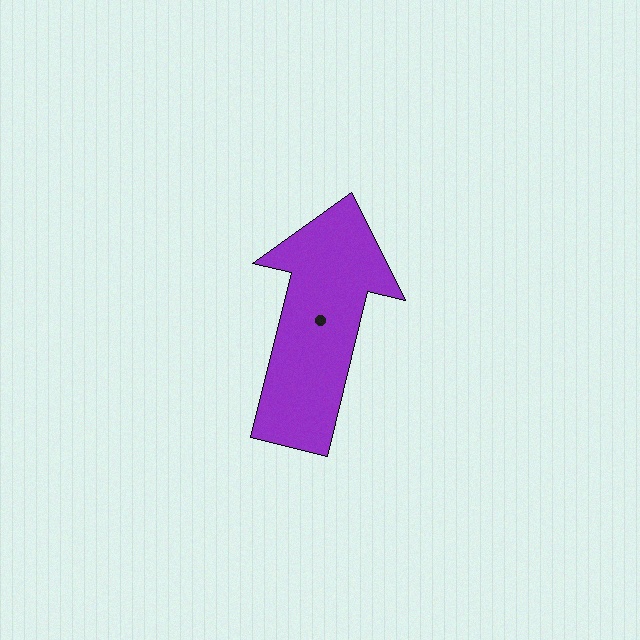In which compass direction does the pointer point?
North.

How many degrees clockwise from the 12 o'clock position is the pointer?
Approximately 14 degrees.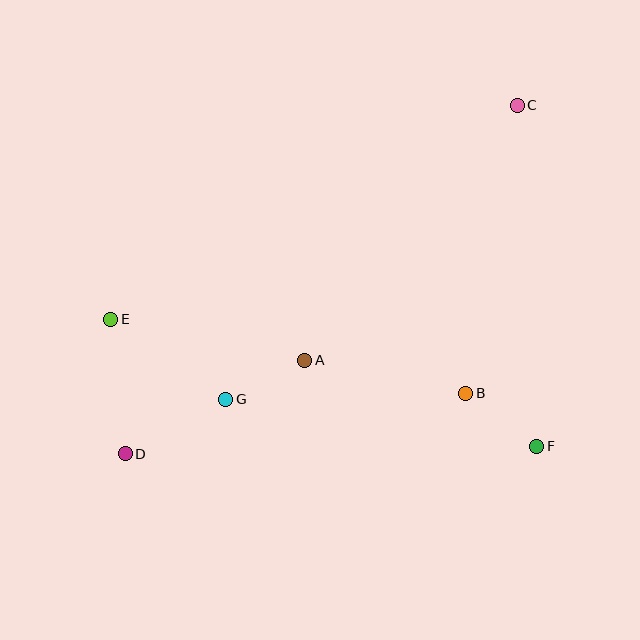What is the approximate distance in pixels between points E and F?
The distance between E and F is approximately 444 pixels.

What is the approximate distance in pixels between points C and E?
The distance between C and E is approximately 460 pixels.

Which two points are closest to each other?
Points A and G are closest to each other.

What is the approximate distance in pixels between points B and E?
The distance between B and E is approximately 362 pixels.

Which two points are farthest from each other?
Points C and D are farthest from each other.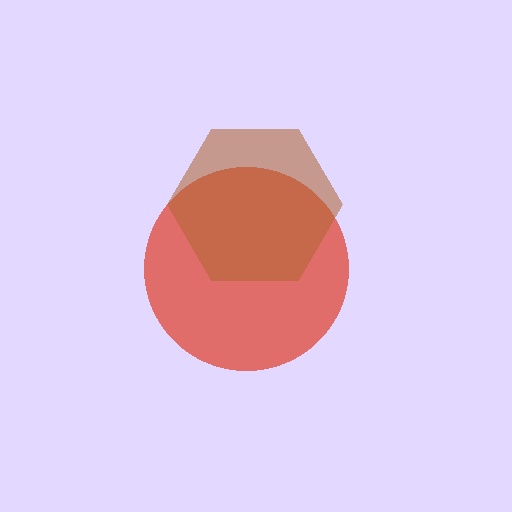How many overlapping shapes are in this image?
There are 2 overlapping shapes in the image.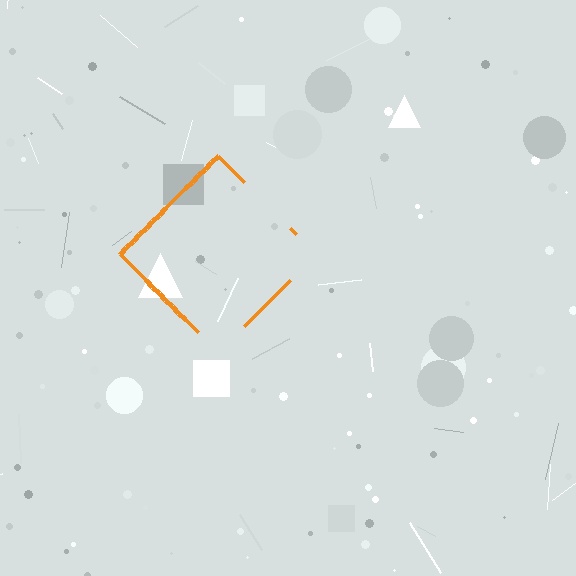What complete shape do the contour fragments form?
The contour fragments form a diamond.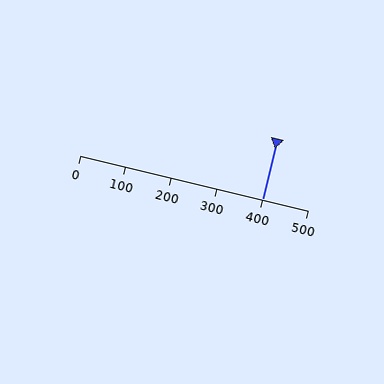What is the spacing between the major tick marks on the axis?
The major ticks are spaced 100 apart.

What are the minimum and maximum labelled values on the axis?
The axis runs from 0 to 500.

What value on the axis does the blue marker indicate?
The marker indicates approximately 400.